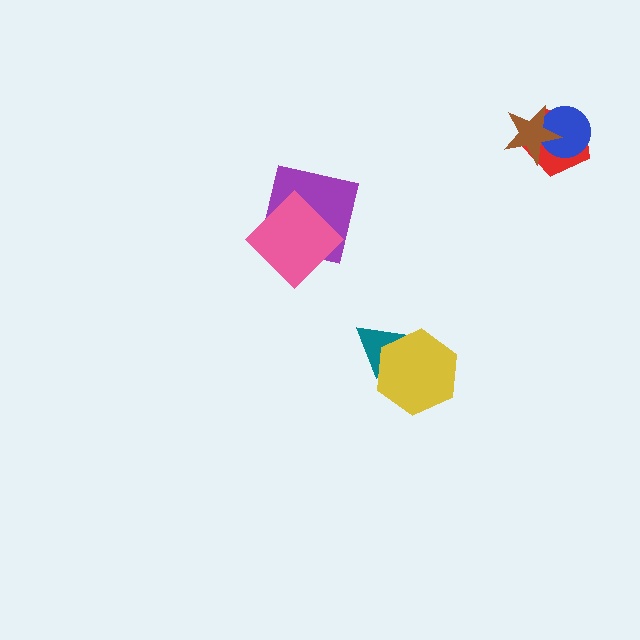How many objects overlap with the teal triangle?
1 object overlaps with the teal triangle.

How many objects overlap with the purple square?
1 object overlaps with the purple square.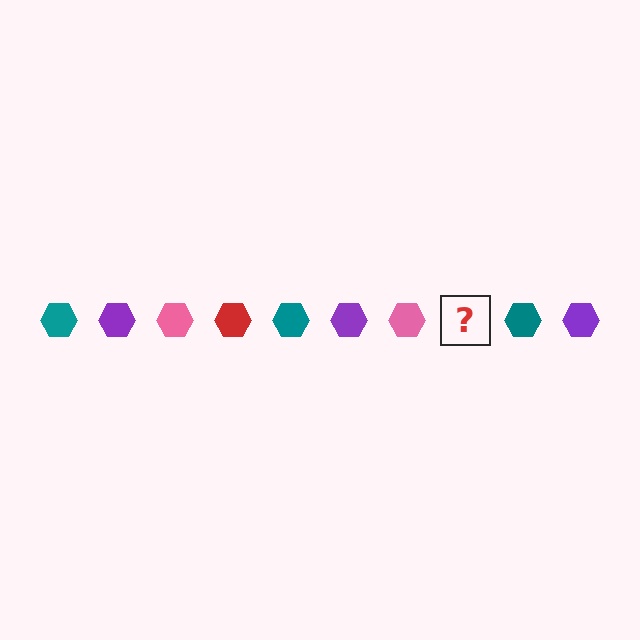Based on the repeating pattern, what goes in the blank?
The blank should be a red hexagon.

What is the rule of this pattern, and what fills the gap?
The rule is that the pattern cycles through teal, purple, pink, red hexagons. The gap should be filled with a red hexagon.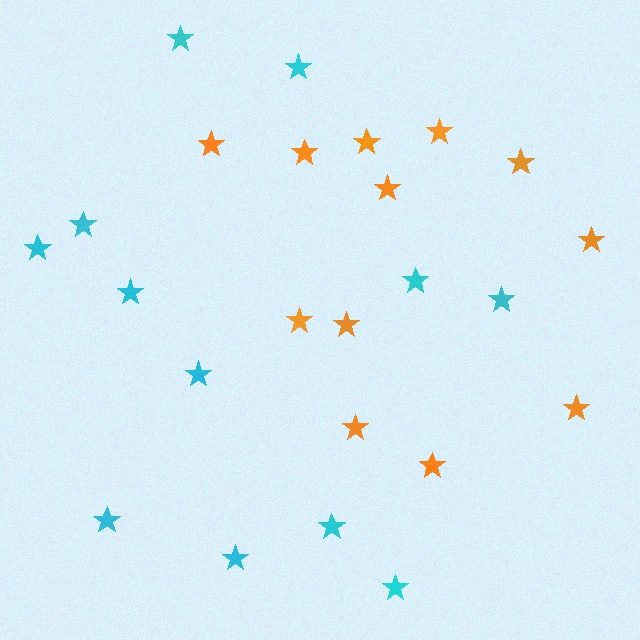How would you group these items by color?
There are 2 groups: one group of orange stars (12) and one group of cyan stars (12).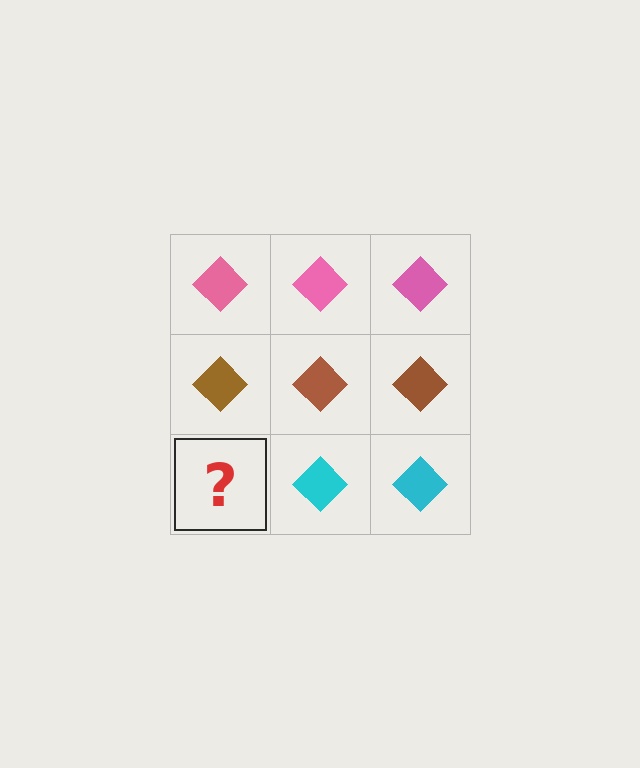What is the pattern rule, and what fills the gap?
The rule is that each row has a consistent color. The gap should be filled with a cyan diamond.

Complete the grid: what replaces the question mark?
The question mark should be replaced with a cyan diamond.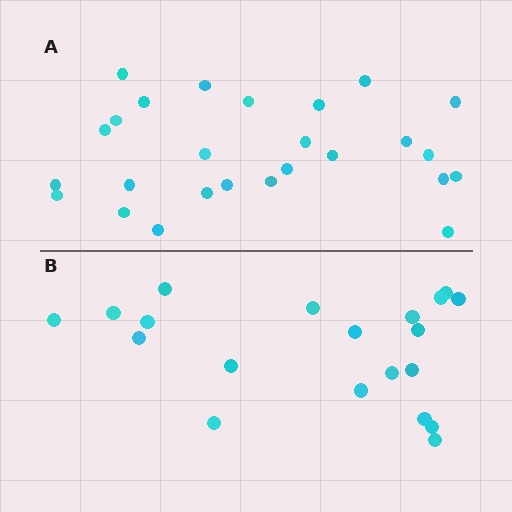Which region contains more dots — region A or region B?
Region A (the top region) has more dots.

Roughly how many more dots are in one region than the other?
Region A has about 6 more dots than region B.